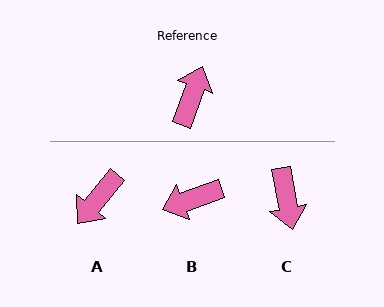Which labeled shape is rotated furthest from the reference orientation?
A, about 160 degrees away.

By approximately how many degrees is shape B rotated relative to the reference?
Approximately 130 degrees counter-clockwise.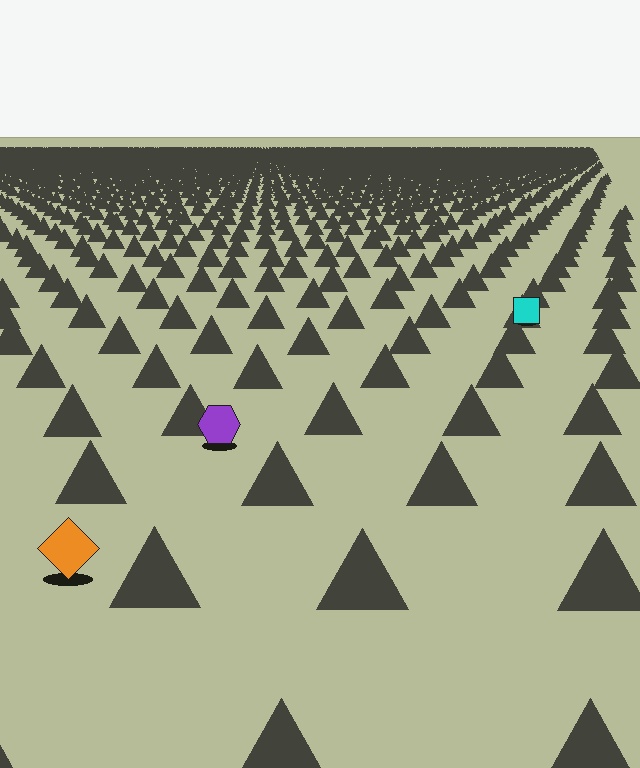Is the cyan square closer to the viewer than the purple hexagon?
No. The purple hexagon is closer — you can tell from the texture gradient: the ground texture is coarser near it.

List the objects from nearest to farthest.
From nearest to farthest: the orange diamond, the purple hexagon, the cyan square.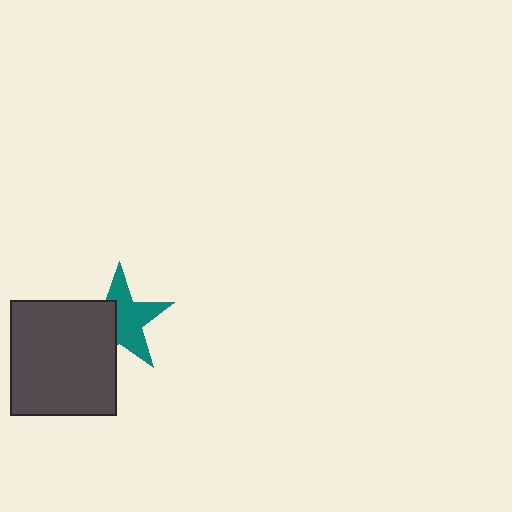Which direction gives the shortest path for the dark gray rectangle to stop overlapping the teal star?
Moving toward the lower-left gives the shortest separation.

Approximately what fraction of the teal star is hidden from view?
Roughly 42% of the teal star is hidden behind the dark gray rectangle.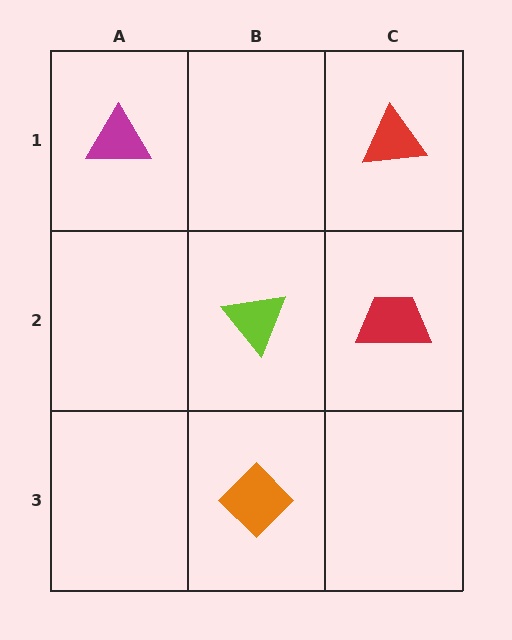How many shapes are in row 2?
2 shapes.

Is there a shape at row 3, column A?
No, that cell is empty.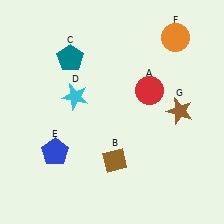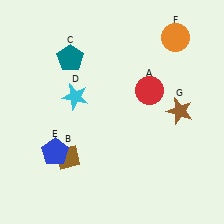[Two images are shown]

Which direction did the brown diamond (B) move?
The brown diamond (B) moved left.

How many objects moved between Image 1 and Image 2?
1 object moved between the two images.